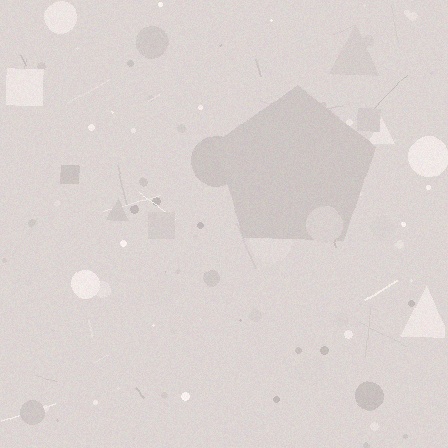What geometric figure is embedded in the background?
A pentagon is embedded in the background.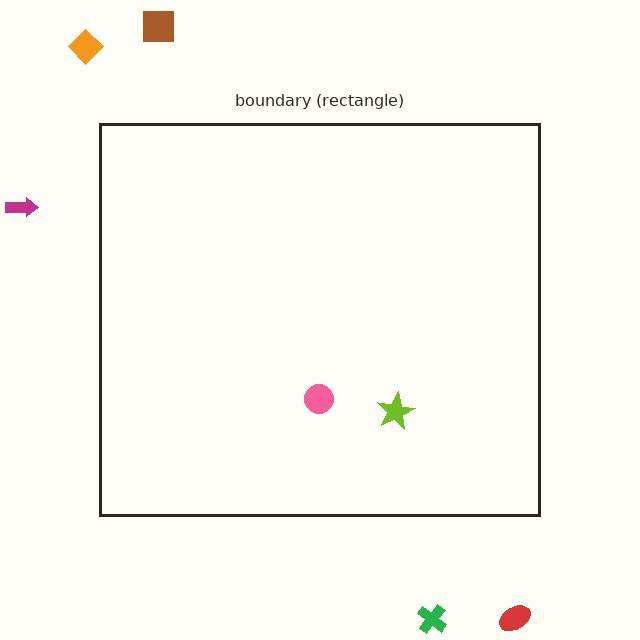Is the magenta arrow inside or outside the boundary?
Outside.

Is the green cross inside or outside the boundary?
Outside.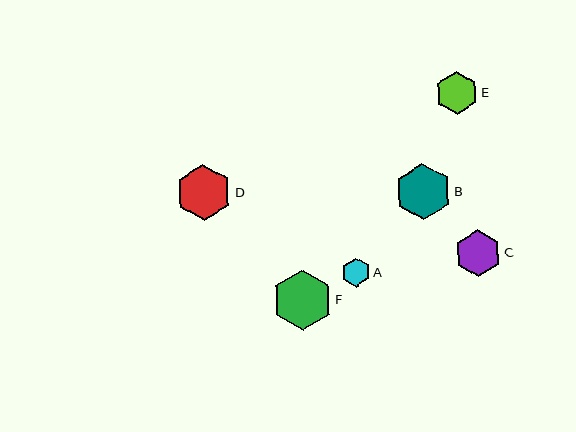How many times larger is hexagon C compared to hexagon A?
Hexagon C is approximately 1.6 times the size of hexagon A.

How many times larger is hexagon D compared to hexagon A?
Hexagon D is approximately 1.9 times the size of hexagon A.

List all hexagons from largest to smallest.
From largest to smallest: F, D, B, C, E, A.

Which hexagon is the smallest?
Hexagon A is the smallest with a size of approximately 29 pixels.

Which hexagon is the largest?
Hexagon F is the largest with a size of approximately 60 pixels.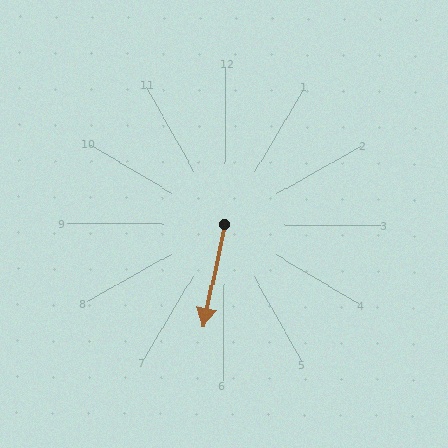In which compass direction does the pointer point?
South.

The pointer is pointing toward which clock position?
Roughly 6 o'clock.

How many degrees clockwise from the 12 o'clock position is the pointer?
Approximately 191 degrees.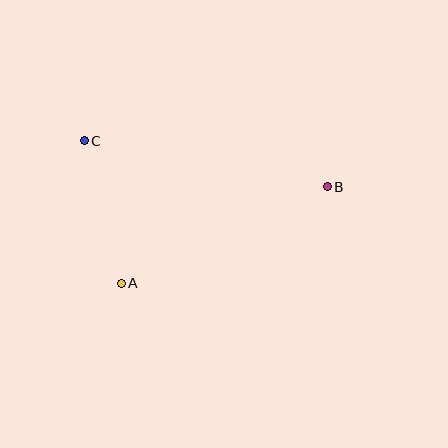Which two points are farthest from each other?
Points B and C are farthest from each other.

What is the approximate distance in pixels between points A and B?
The distance between A and B is approximately 228 pixels.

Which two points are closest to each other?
Points A and C are closest to each other.